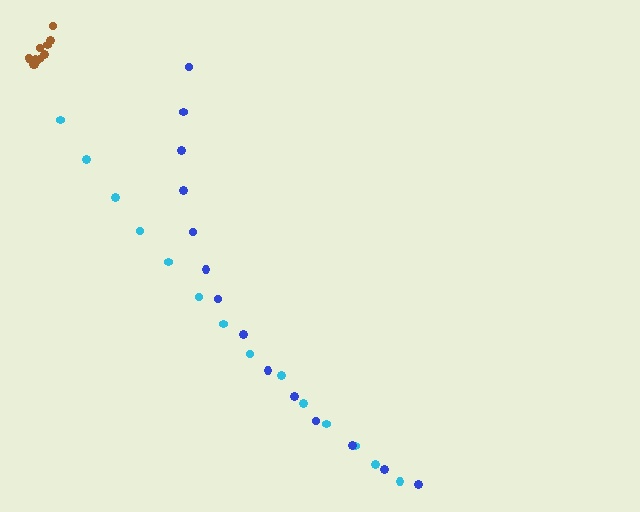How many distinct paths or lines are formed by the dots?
There are 3 distinct paths.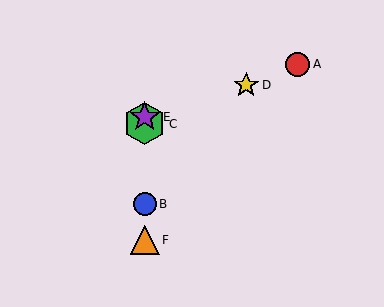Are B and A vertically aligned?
No, B is at x≈145 and A is at x≈298.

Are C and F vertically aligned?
Yes, both are at x≈145.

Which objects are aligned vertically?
Objects B, C, E, F are aligned vertically.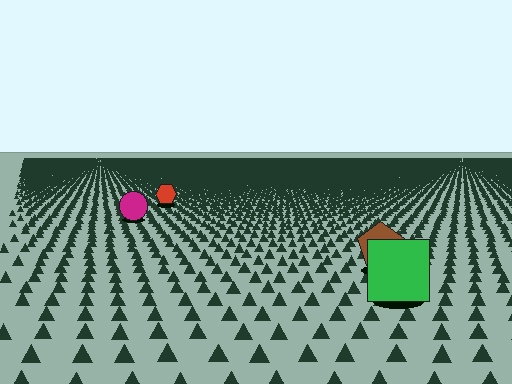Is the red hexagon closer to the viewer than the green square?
No. The green square is closer — you can tell from the texture gradient: the ground texture is coarser near it.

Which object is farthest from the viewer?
The red hexagon is farthest from the viewer. It appears smaller and the ground texture around it is denser.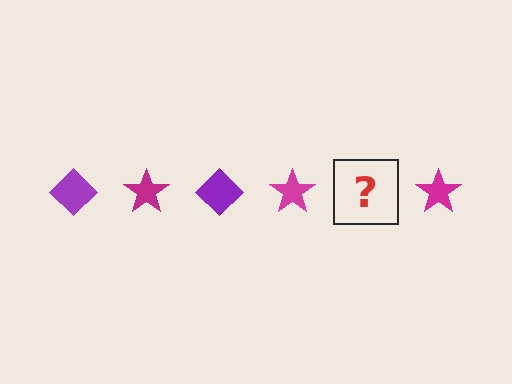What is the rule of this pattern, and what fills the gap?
The rule is that the pattern alternates between purple diamond and magenta star. The gap should be filled with a purple diamond.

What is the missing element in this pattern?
The missing element is a purple diamond.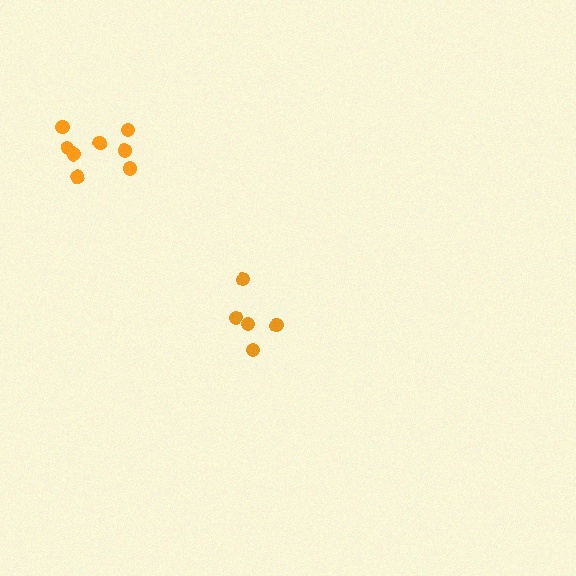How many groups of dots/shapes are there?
There are 2 groups.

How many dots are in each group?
Group 1: 5 dots, Group 2: 8 dots (13 total).